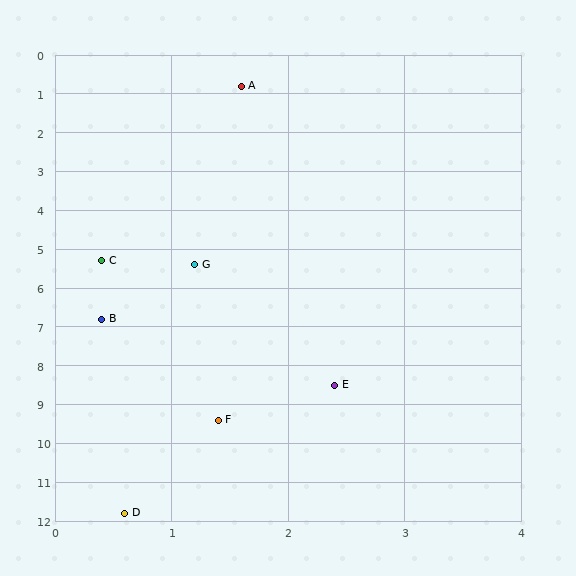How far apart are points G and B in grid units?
Points G and B are about 1.6 grid units apart.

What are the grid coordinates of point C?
Point C is at approximately (0.4, 5.3).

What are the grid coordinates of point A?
Point A is at approximately (1.6, 0.8).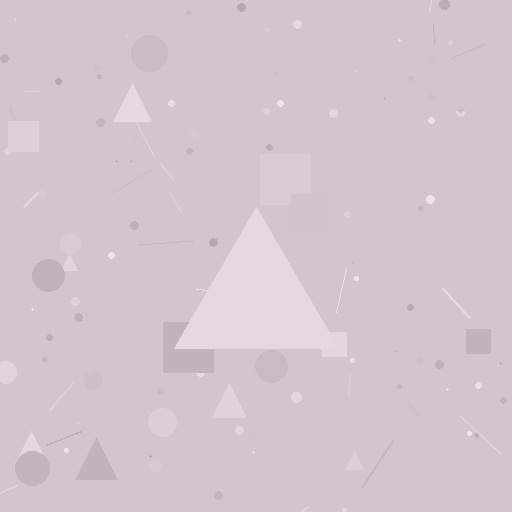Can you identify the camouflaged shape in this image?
The camouflaged shape is a triangle.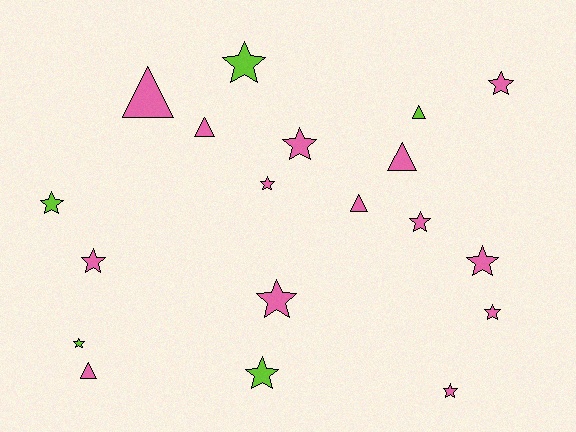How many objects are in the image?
There are 19 objects.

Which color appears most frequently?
Pink, with 14 objects.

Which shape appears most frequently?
Star, with 13 objects.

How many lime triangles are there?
There is 1 lime triangle.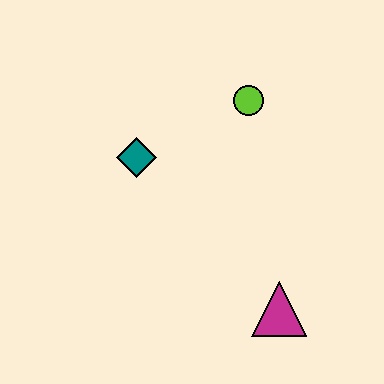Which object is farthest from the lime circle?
The magenta triangle is farthest from the lime circle.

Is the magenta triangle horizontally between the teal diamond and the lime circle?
No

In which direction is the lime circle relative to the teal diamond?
The lime circle is to the right of the teal diamond.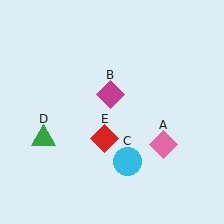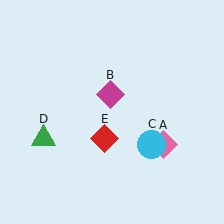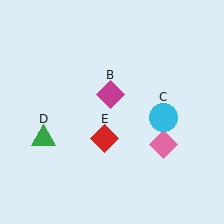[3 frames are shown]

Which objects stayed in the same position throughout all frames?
Pink diamond (object A) and magenta diamond (object B) and green triangle (object D) and red diamond (object E) remained stationary.